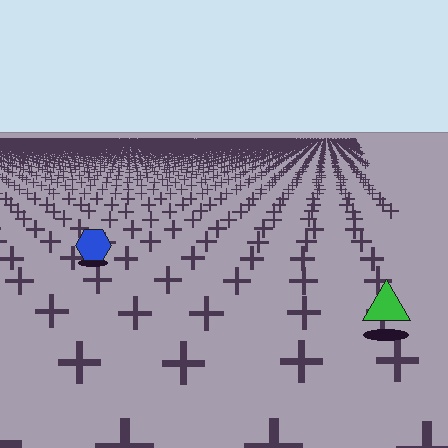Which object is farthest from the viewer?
The blue hexagon is farthest from the viewer. It appears smaller and the ground texture around it is denser.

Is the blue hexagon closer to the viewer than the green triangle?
No. The green triangle is closer — you can tell from the texture gradient: the ground texture is coarser near it.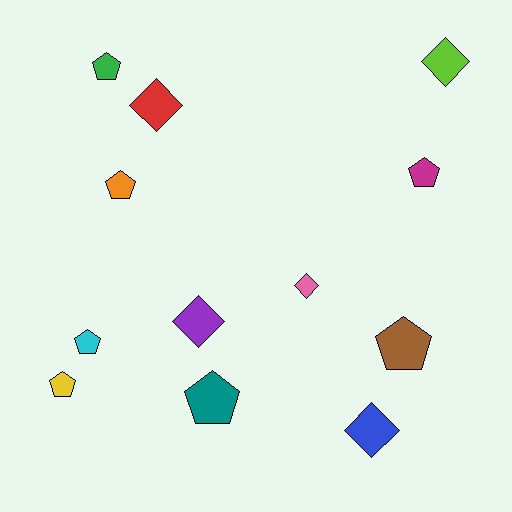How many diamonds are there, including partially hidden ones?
There are 5 diamonds.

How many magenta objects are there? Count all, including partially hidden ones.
There is 1 magenta object.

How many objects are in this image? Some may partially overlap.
There are 12 objects.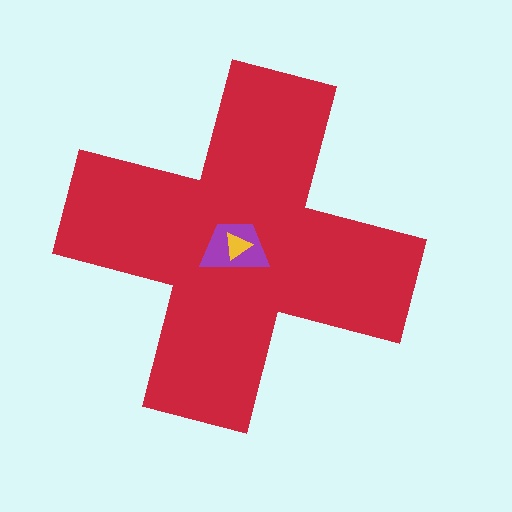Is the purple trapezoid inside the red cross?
Yes.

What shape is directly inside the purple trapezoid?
The yellow triangle.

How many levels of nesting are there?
3.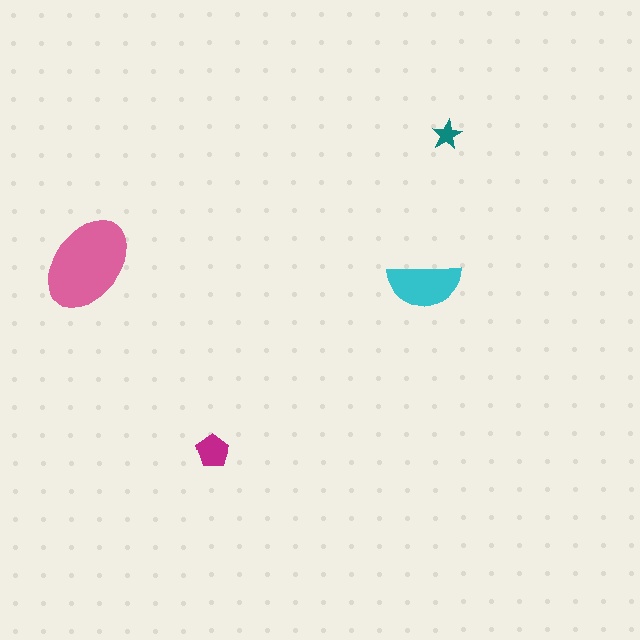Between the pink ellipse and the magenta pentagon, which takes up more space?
The pink ellipse.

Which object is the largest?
The pink ellipse.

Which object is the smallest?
The teal star.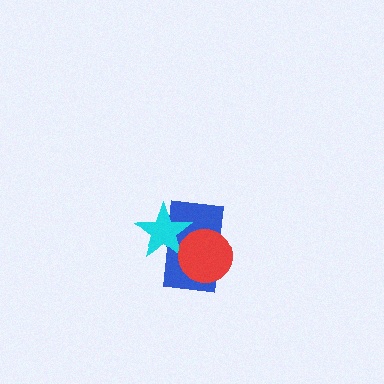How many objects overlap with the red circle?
2 objects overlap with the red circle.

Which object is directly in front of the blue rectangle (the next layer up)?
The cyan star is directly in front of the blue rectangle.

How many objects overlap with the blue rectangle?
2 objects overlap with the blue rectangle.